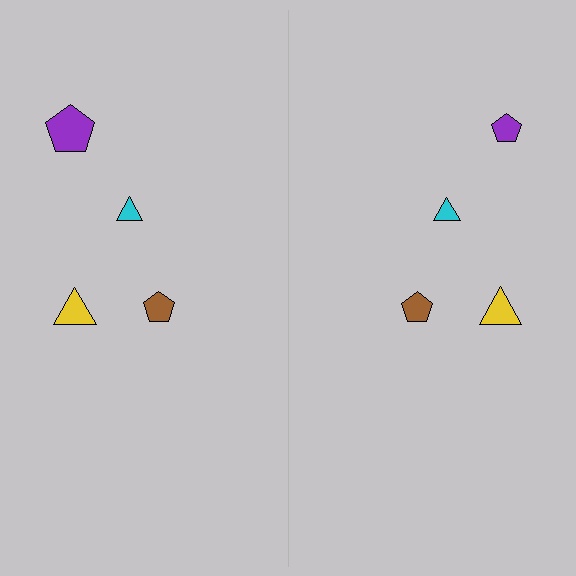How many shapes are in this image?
There are 8 shapes in this image.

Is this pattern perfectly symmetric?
No, the pattern is not perfectly symmetric. The purple pentagon on the right side has a different size than its mirror counterpart.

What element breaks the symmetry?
The purple pentagon on the right side has a different size than its mirror counterpart.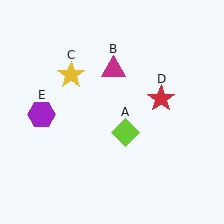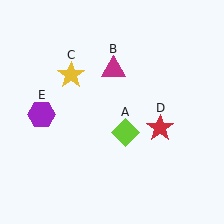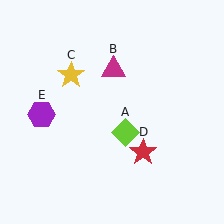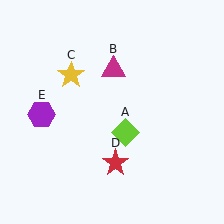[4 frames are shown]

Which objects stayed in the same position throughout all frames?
Lime diamond (object A) and magenta triangle (object B) and yellow star (object C) and purple hexagon (object E) remained stationary.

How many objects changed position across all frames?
1 object changed position: red star (object D).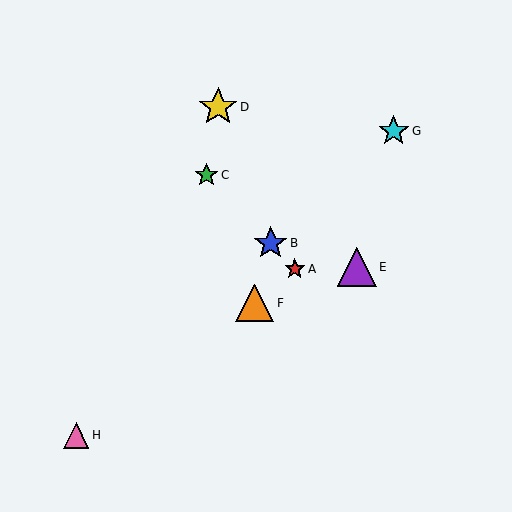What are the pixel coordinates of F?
Object F is at (255, 303).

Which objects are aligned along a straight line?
Objects A, B, C are aligned along a straight line.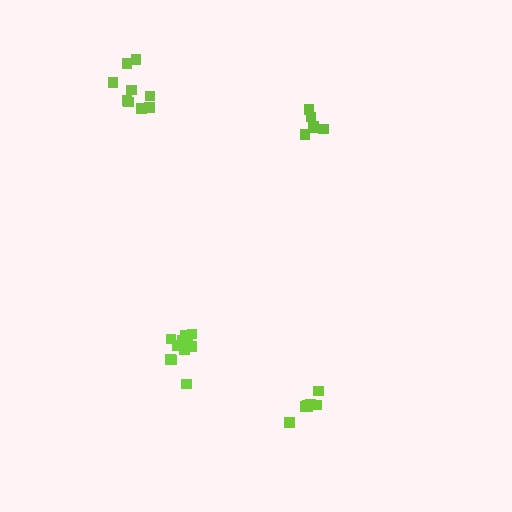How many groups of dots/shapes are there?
There are 4 groups.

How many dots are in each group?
Group 1: 11 dots, Group 2: 6 dots, Group 3: 9 dots, Group 4: 7 dots (33 total).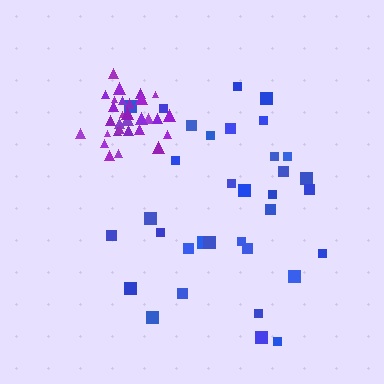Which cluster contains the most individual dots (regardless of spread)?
Blue (34).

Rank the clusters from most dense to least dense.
purple, blue.